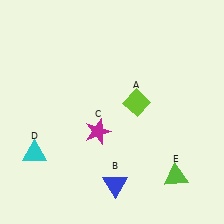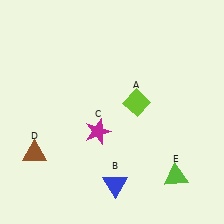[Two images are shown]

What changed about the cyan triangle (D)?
In Image 1, D is cyan. In Image 2, it changed to brown.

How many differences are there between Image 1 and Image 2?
There is 1 difference between the two images.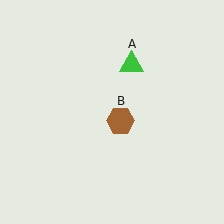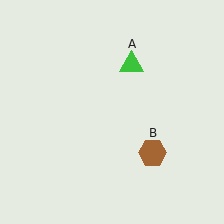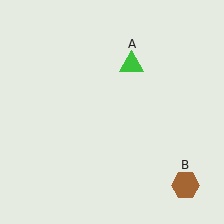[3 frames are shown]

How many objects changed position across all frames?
1 object changed position: brown hexagon (object B).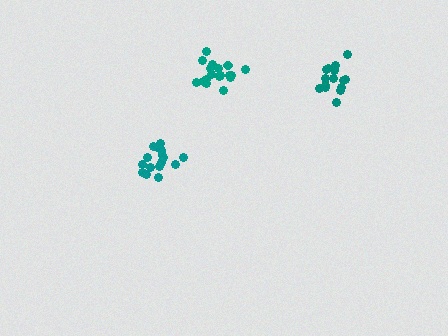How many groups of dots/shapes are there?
There are 3 groups.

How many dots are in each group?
Group 1: 15 dots, Group 2: 16 dots, Group 3: 18 dots (49 total).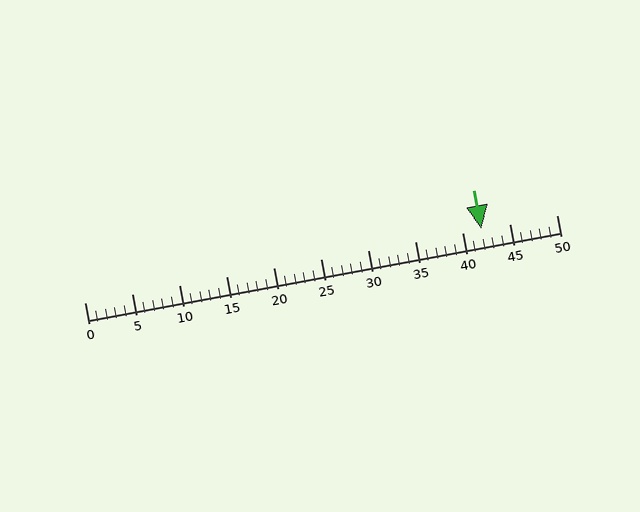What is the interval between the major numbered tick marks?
The major tick marks are spaced 5 units apart.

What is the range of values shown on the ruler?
The ruler shows values from 0 to 50.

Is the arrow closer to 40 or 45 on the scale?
The arrow is closer to 40.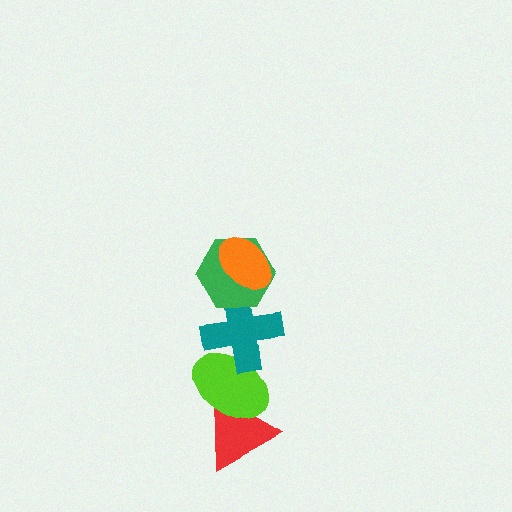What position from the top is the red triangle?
The red triangle is 5th from the top.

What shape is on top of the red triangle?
The lime ellipse is on top of the red triangle.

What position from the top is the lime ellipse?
The lime ellipse is 4th from the top.